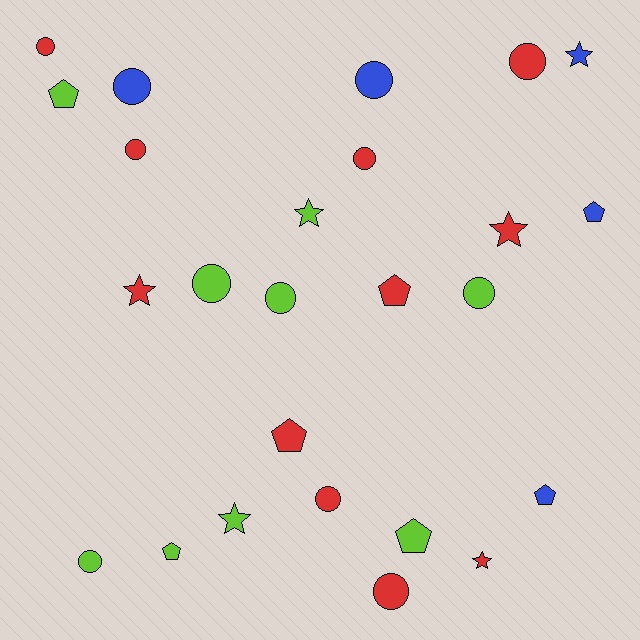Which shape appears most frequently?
Circle, with 12 objects.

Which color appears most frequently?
Red, with 11 objects.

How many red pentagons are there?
There are 2 red pentagons.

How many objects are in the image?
There are 25 objects.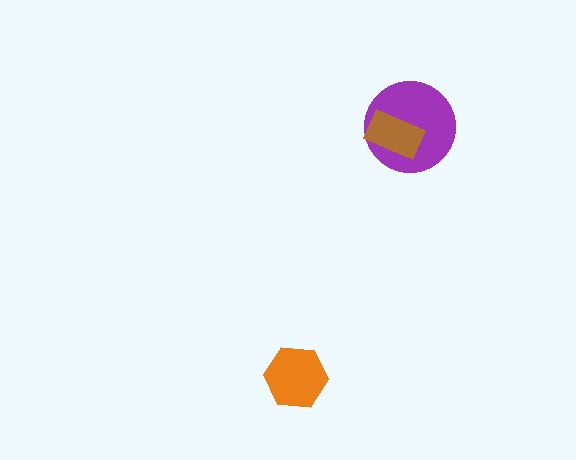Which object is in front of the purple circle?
The brown rectangle is in front of the purple circle.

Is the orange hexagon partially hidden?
No, no other shape covers it.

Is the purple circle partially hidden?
Yes, it is partially covered by another shape.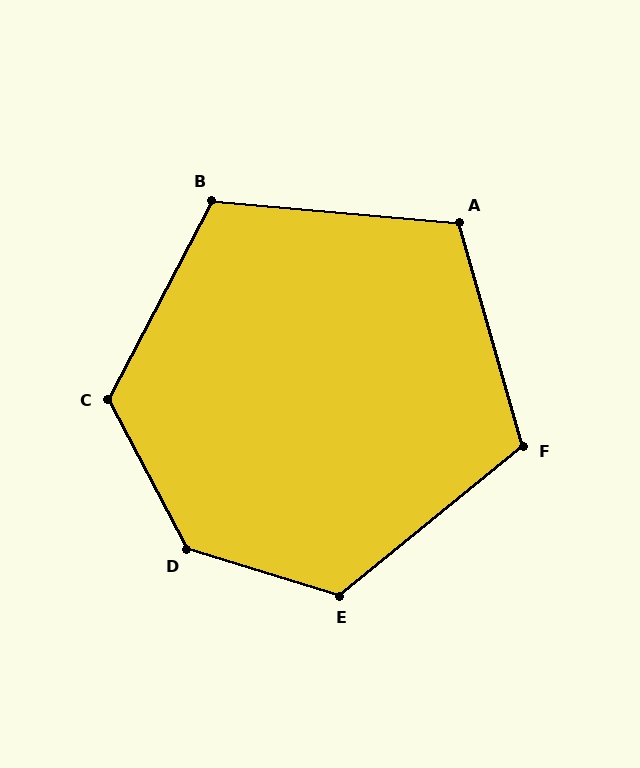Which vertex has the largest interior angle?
D, at approximately 134 degrees.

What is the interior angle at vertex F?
Approximately 113 degrees (obtuse).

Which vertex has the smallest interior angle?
A, at approximately 111 degrees.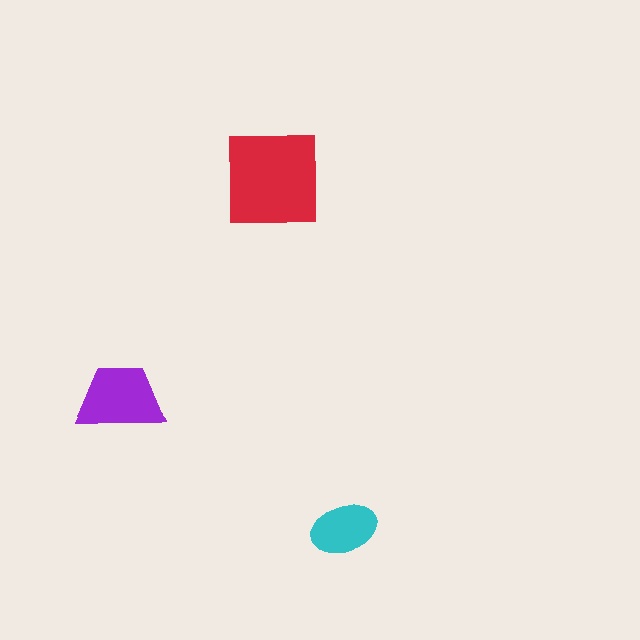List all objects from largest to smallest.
The red square, the purple trapezoid, the cyan ellipse.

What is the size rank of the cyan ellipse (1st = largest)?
3rd.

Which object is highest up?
The red square is topmost.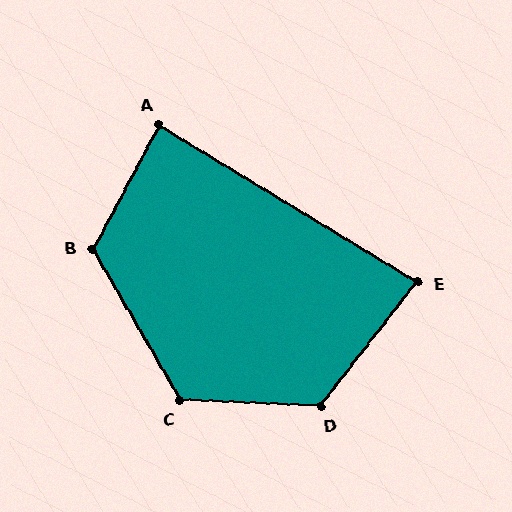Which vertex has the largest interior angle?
D, at approximately 126 degrees.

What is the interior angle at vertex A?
Approximately 87 degrees (approximately right).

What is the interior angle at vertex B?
Approximately 122 degrees (obtuse).